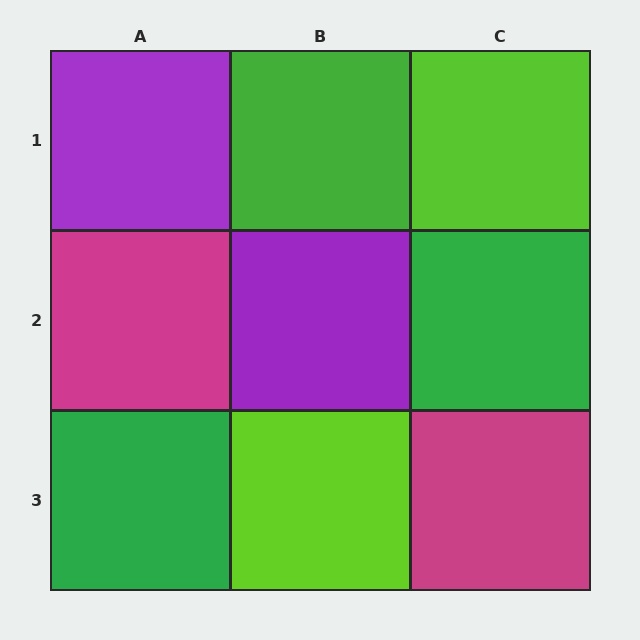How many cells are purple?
2 cells are purple.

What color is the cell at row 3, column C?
Magenta.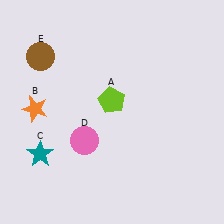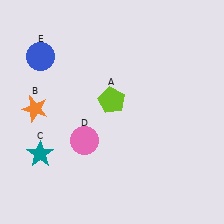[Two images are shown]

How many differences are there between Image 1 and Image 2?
There is 1 difference between the two images.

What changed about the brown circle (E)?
In Image 1, E is brown. In Image 2, it changed to blue.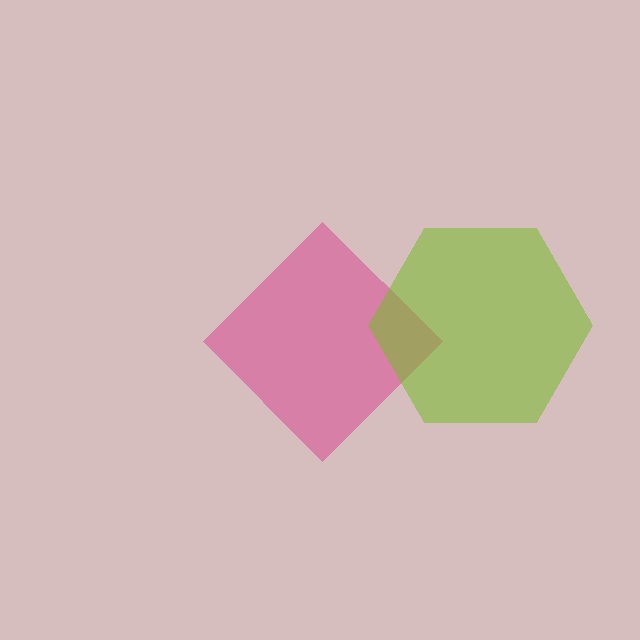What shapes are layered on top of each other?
The layered shapes are: a pink diamond, a lime hexagon.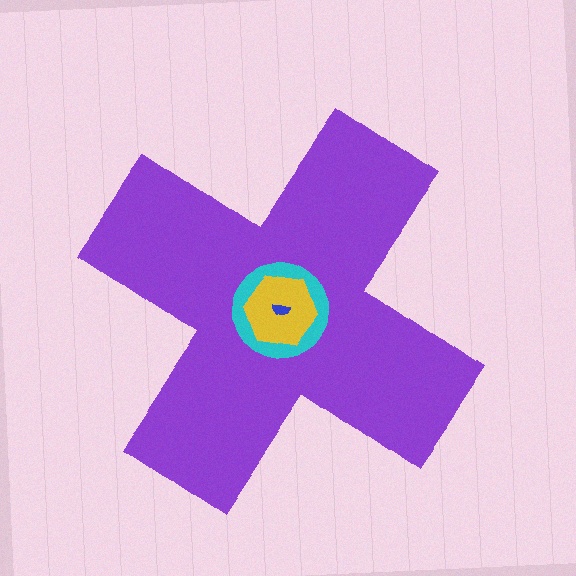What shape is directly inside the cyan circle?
The yellow hexagon.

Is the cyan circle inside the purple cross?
Yes.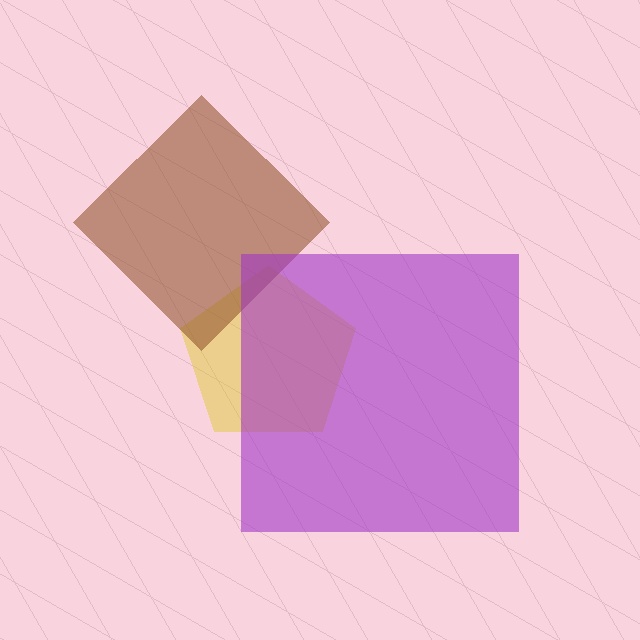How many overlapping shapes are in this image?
There are 3 overlapping shapes in the image.